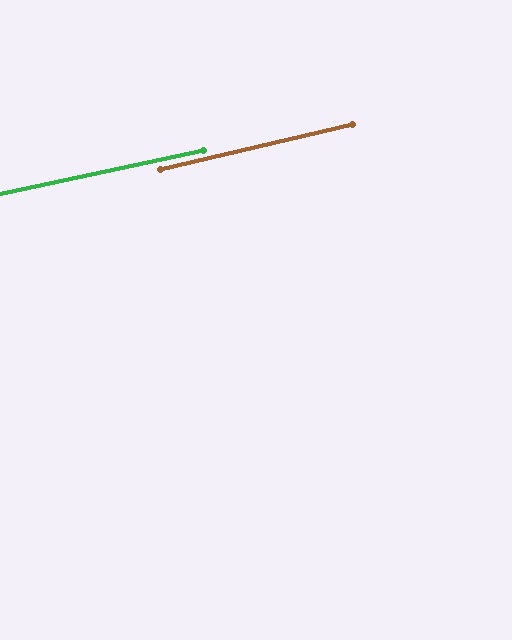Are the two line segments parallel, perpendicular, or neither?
Parallel — their directions differ by only 1.4°.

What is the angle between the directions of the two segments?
Approximately 1 degree.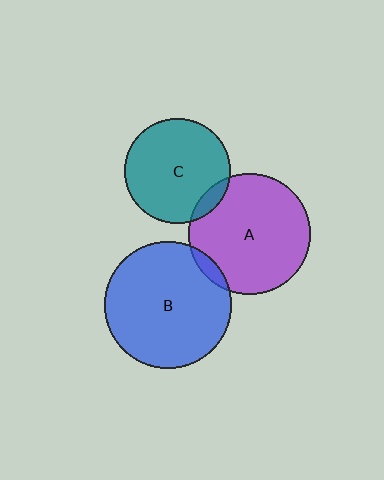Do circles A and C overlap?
Yes.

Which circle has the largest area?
Circle B (blue).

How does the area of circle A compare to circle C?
Approximately 1.3 times.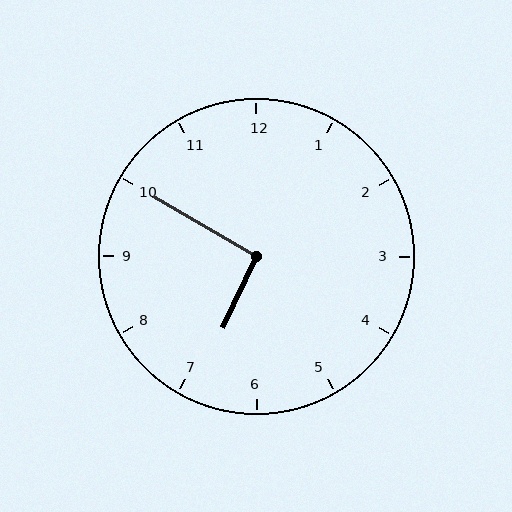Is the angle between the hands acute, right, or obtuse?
It is right.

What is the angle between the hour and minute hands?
Approximately 95 degrees.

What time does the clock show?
6:50.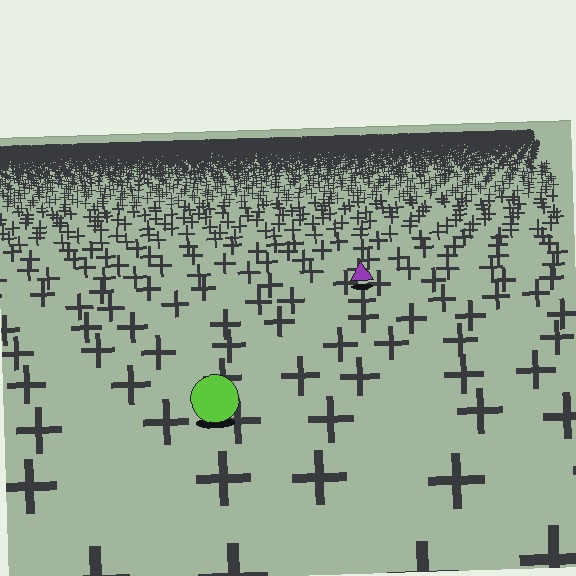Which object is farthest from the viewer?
The purple triangle is farthest from the viewer. It appears smaller and the ground texture around it is denser.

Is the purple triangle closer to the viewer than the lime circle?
No. The lime circle is closer — you can tell from the texture gradient: the ground texture is coarser near it.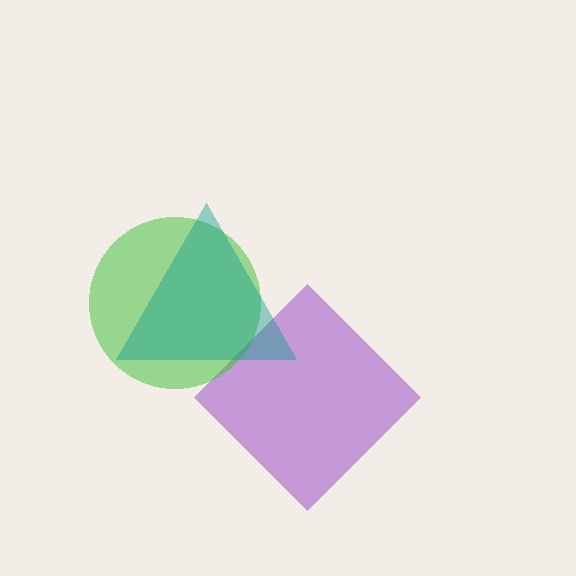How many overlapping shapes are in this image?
There are 3 overlapping shapes in the image.